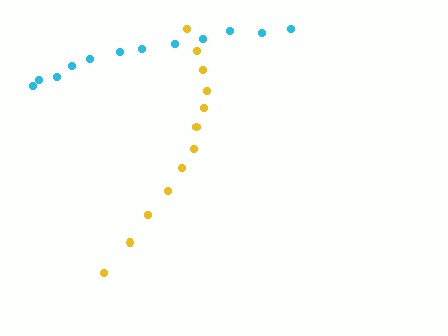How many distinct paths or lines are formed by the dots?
There are 2 distinct paths.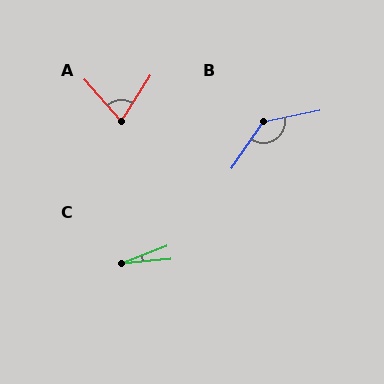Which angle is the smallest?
C, at approximately 16 degrees.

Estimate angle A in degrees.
Approximately 73 degrees.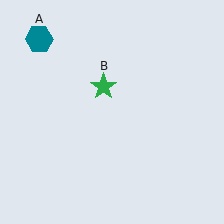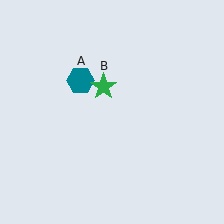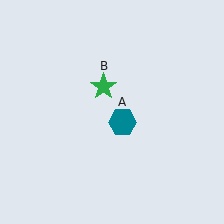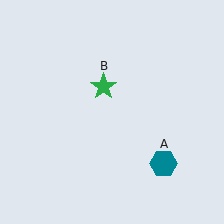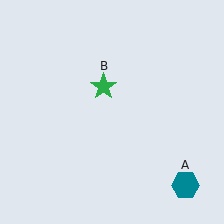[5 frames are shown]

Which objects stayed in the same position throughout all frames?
Green star (object B) remained stationary.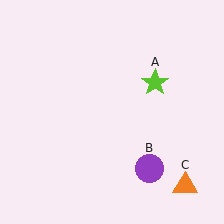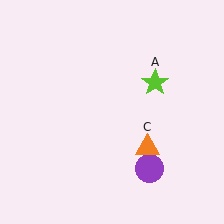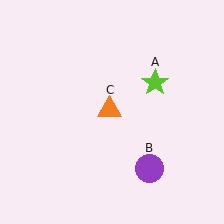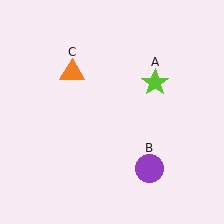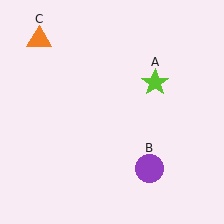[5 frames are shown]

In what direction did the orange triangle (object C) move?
The orange triangle (object C) moved up and to the left.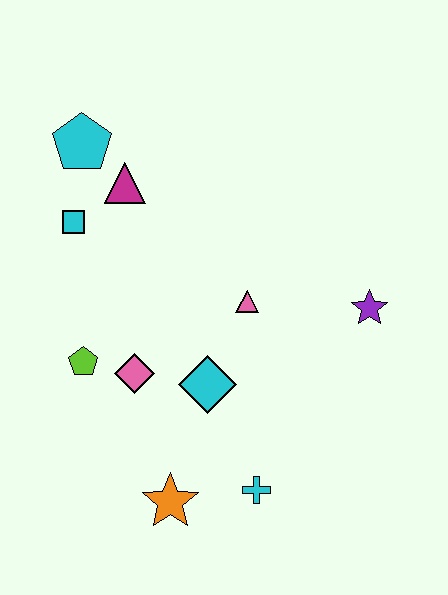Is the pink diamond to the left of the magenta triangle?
No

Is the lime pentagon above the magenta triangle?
No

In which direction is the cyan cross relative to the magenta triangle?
The cyan cross is below the magenta triangle.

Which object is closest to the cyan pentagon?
The magenta triangle is closest to the cyan pentagon.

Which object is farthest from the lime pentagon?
The purple star is farthest from the lime pentagon.